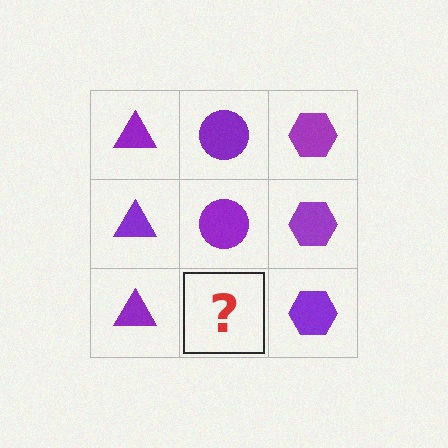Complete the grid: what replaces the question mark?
The question mark should be replaced with a purple circle.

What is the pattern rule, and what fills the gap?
The rule is that each column has a consistent shape. The gap should be filled with a purple circle.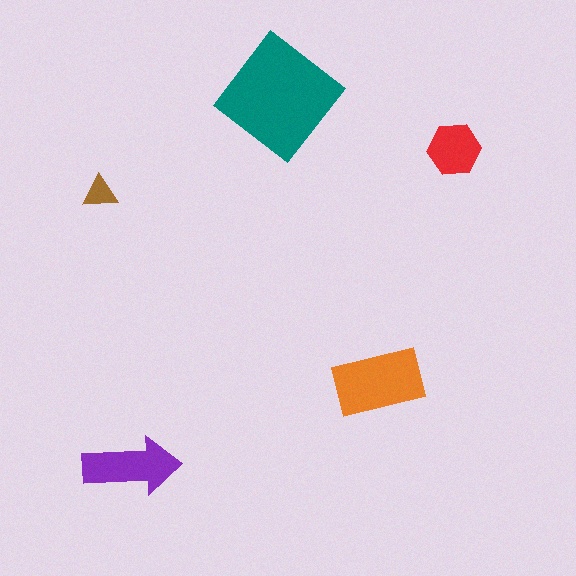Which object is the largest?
The teal diamond.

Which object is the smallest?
The brown triangle.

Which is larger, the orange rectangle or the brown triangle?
The orange rectangle.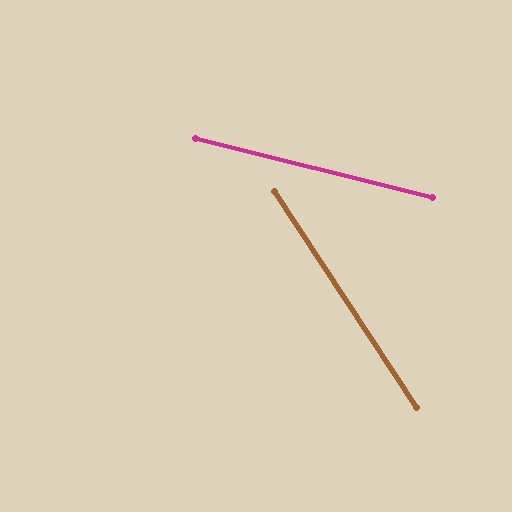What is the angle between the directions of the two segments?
Approximately 43 degrees.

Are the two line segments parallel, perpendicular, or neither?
Neither parallel nor perpendicular — they differ by about 43°.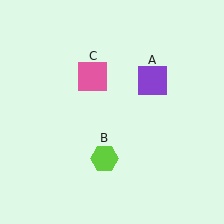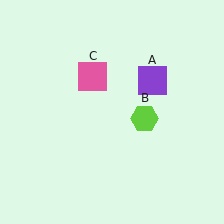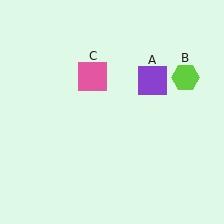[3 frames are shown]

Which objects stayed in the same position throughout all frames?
Purple square (object A) and pink square (object C) remained stationary.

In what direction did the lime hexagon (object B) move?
The lime hexagon (object B) moved up and to the right.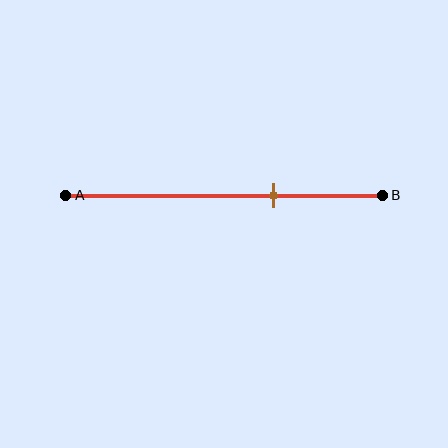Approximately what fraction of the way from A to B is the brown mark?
The brown mark is approximately 65% of the way from A to B.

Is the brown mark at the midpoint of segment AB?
No, the mark is at about 65% from A, not at the 50% midpoint.